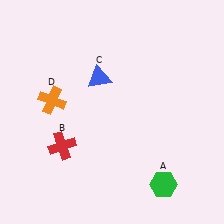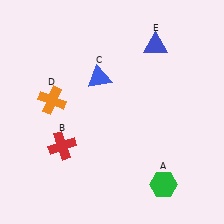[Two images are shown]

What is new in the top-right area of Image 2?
A blue triangle (E) was added in the top-right area of Image 2.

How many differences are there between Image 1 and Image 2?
There is 1 difference between the two images.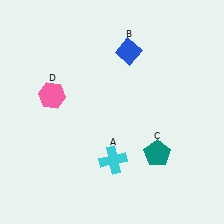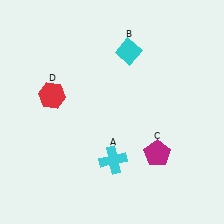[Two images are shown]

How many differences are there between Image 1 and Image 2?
There are 3 differences between the two images.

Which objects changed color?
B changed from blue to cyan. C changed from teal to magenta. D changed from pink to red.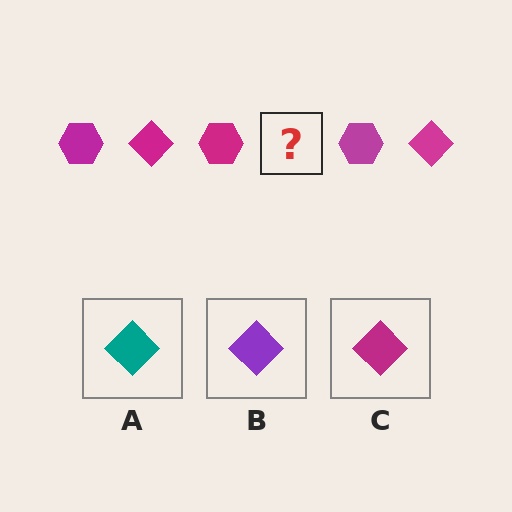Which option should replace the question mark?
Option C.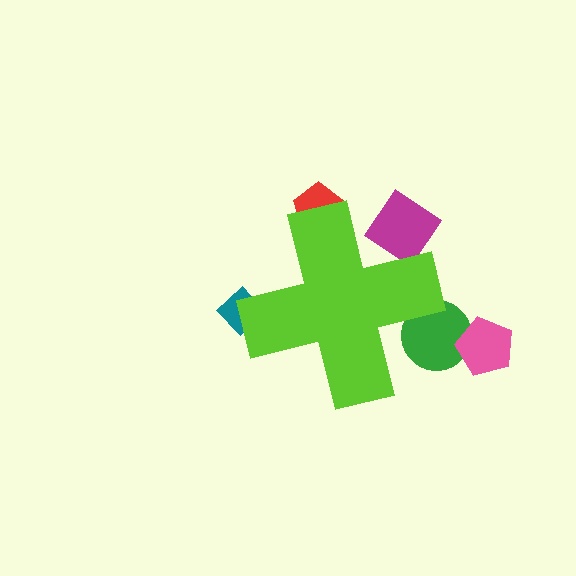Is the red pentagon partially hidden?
Yes, the red pentagon is partially hidden behind the lime cross.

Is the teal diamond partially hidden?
Yes, the teal diamond is partially hidden behind the lime cross.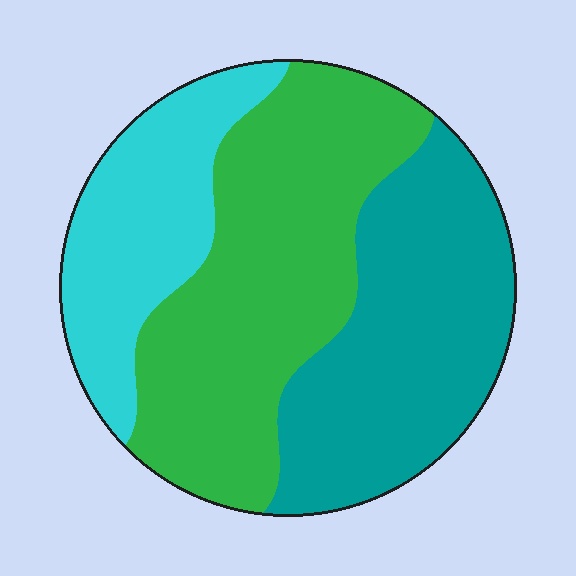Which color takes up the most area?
Green, at roughly 40%.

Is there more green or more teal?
Green.